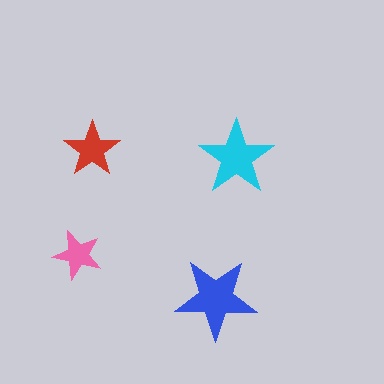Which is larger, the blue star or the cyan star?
The blue one.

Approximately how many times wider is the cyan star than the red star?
About 1.5 times wider.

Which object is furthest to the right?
The cyan star is rightmost.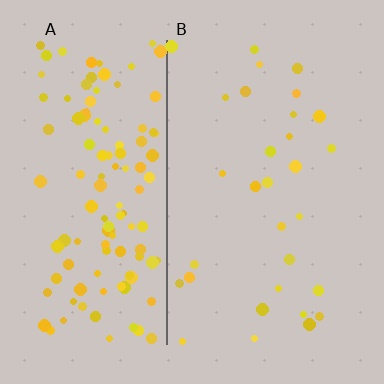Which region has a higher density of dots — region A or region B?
A (the left).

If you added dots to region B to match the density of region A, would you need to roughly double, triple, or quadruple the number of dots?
Approximately quadruple.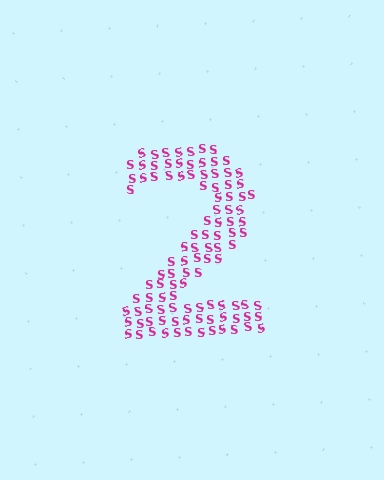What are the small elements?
The small elements are letter S's.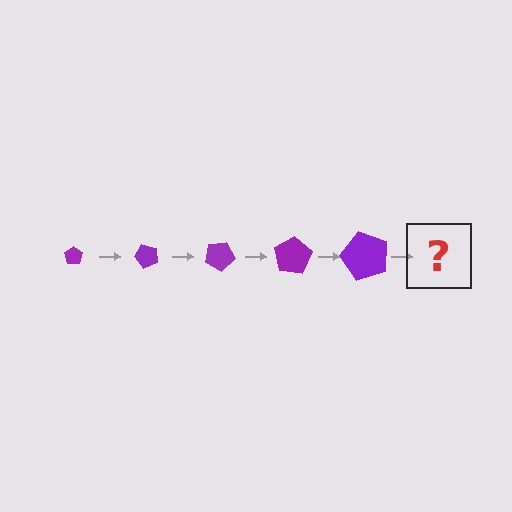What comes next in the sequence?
The next element should be a pentagon, larger than the previous one and rotated 250 degrees from the start.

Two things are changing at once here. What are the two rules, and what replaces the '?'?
The two rules are that the pentagon grows larger each step and it rotates 50 degrees each step. The '?' should be a pentagon, larger than the previous one and rotated 250 degrees from the start.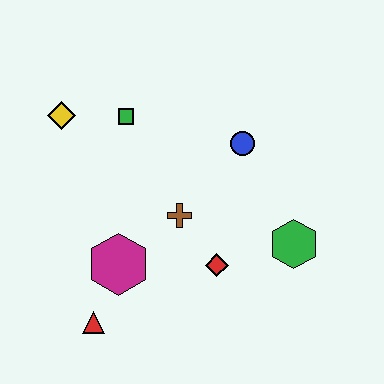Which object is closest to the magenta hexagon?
The red triangle is closest to the magenta hexagon.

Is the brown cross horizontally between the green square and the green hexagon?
Yes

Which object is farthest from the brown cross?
The yellow diamond is farthest from the brown cross.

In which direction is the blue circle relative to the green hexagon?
The blue circle is above the green hexagon.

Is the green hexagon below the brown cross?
Yes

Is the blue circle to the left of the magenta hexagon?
No